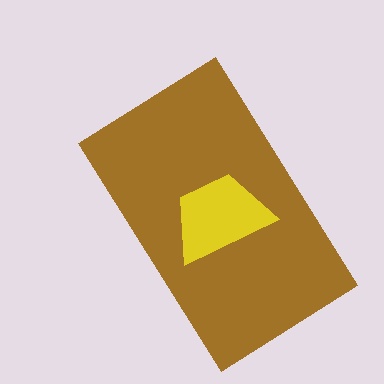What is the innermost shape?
The yellow trapezoid.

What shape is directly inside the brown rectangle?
The yellow trapezoid.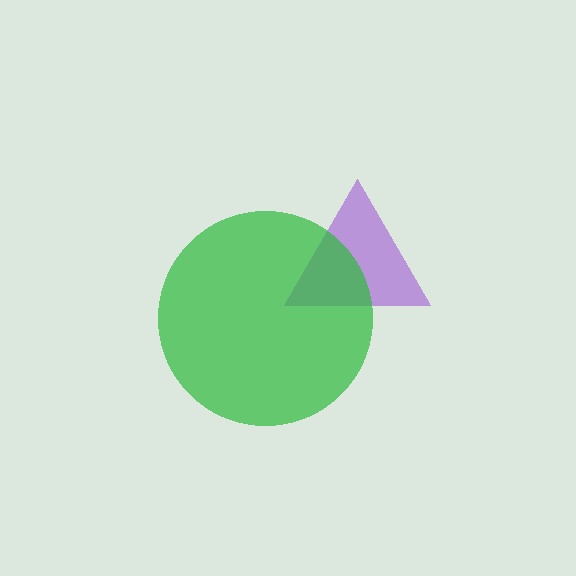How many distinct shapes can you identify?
There are 2 distinct shapes: a purple triangle, a green circle.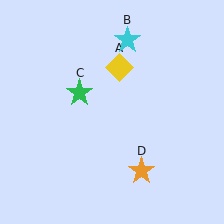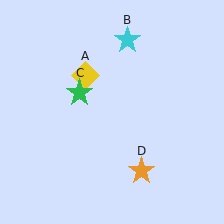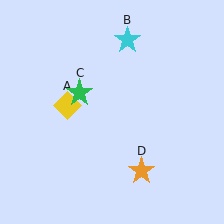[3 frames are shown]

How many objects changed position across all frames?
1 object changed position: yellow diamond (object A).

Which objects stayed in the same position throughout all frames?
Cyan star (object B) and green star (object C) and orange star (object D) remained stationary.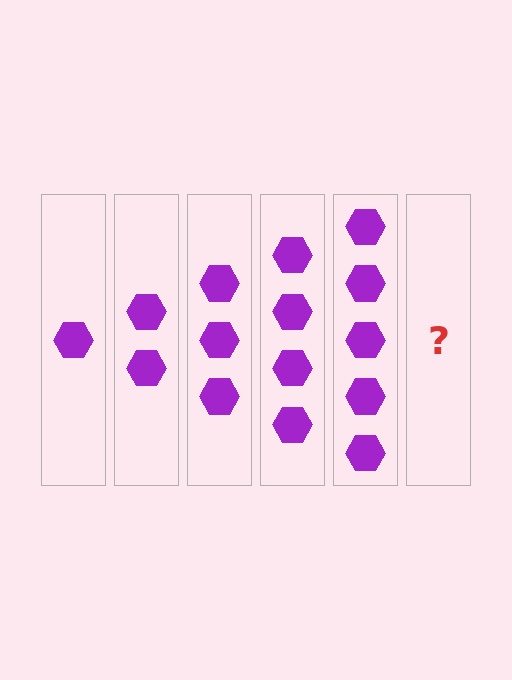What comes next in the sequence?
The next element should be 6 hexagons.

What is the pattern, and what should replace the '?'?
The pattern is that each step adds one more hexagon. The '?' should be 6 hexagons.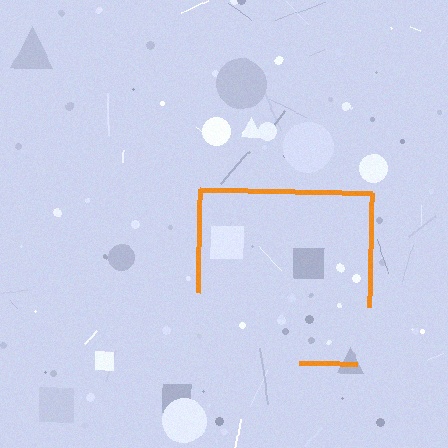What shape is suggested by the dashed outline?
The dashed outline suggests a square.